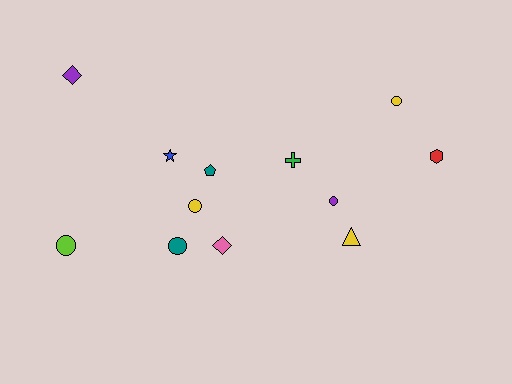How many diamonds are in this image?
There are 2 diamonds.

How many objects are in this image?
There are 12 objects.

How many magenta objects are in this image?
There are no magenta objects.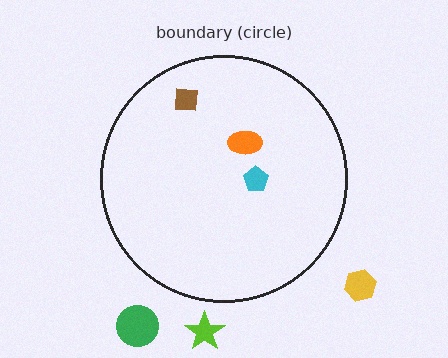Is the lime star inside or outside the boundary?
Outside.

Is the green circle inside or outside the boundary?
Outside.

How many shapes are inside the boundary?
3 inside, 3 outside.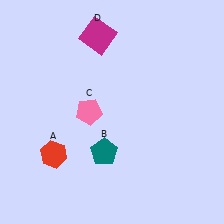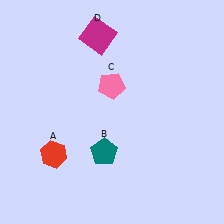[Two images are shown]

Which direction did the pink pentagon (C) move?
The pink pentagon (C) moved up.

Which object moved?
The pink pentagon (C) moved up.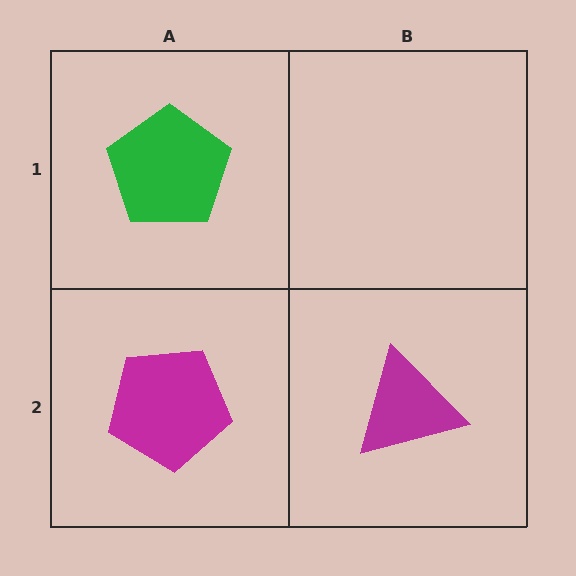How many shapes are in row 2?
2 shapes.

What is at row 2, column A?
A magenta pentagon.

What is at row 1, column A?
A green pentagon.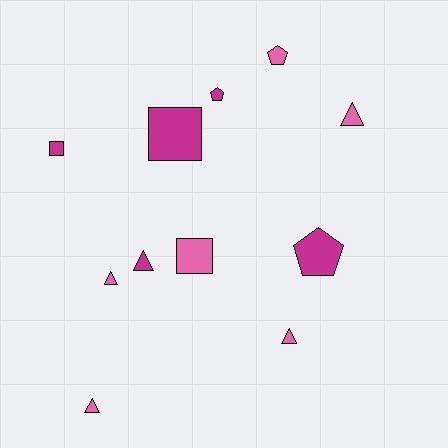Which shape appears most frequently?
Triangle, with 5 objects.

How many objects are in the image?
There are 11 objects.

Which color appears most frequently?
Pink, with 6 objects.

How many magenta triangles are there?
There is 1 magenta triangle.